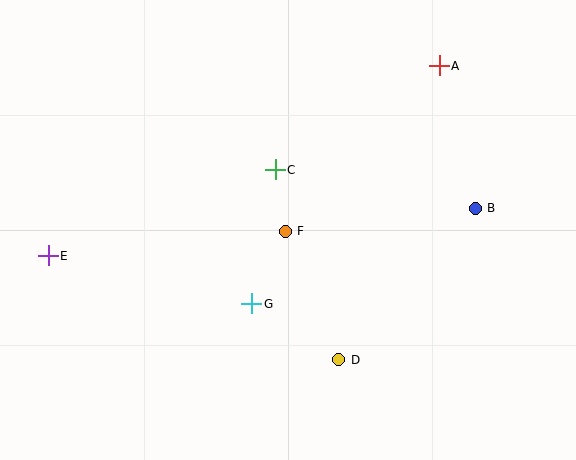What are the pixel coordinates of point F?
Point F is at (285, 231).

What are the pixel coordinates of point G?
Point G is at (252, 304).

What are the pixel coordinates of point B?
Point B is at (475, 208).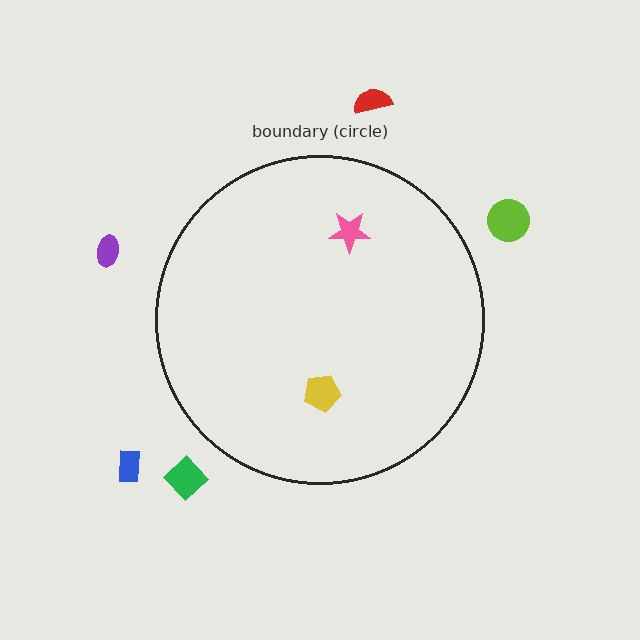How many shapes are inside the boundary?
2 inside, 5 outside.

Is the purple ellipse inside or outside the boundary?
Outside.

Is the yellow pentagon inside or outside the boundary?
Inside.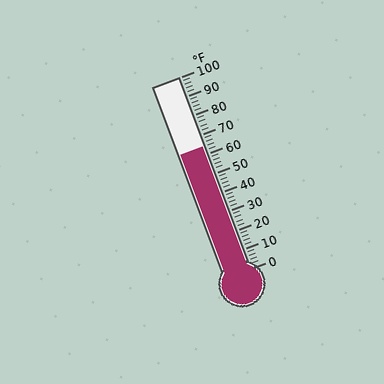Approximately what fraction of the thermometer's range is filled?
The thermometer is filled to approximately 65% of its range.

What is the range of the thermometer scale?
The thermometer scale ranges from 0°F to 100°F.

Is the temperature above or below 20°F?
The temperature is above 20°F.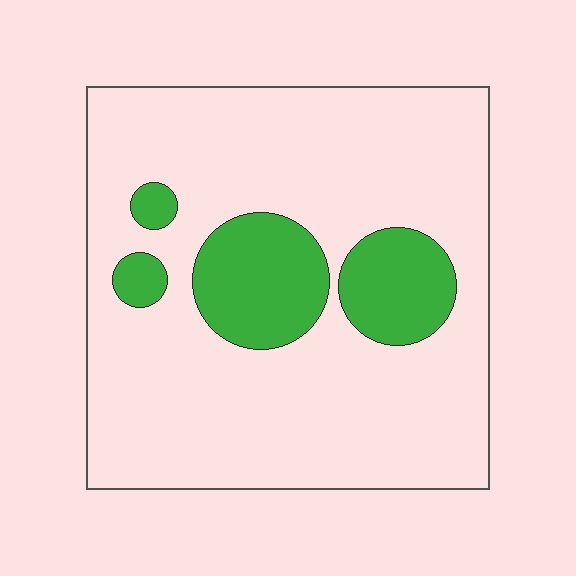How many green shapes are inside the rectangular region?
4.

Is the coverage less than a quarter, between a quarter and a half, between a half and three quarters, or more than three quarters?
Less than a quarter.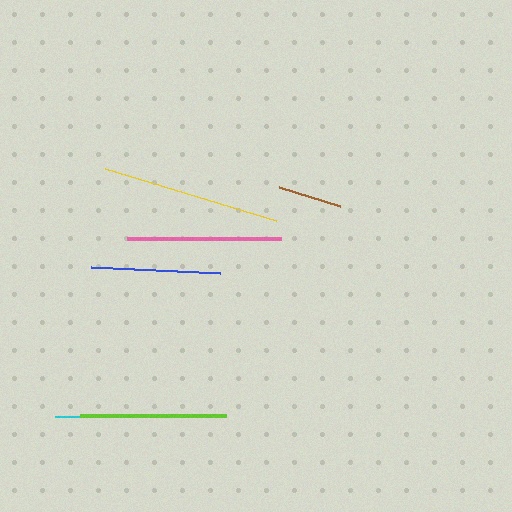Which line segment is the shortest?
The brown line is the shortest at approximately 64 pixels.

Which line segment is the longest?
The yellow line is the longest at approximately 179 pixels.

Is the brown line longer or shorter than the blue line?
The blue line is longer than the brown line.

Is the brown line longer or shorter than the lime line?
The lime line is longer than the brown line.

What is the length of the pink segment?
The pink segment is approximately 154 pixels long.